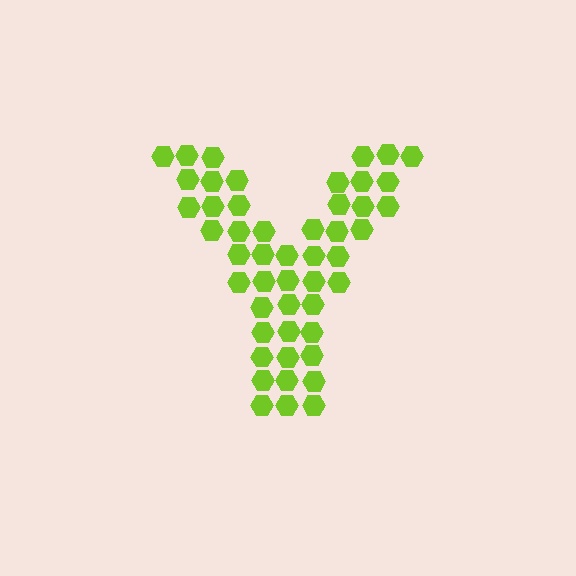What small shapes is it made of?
It is made of small hexagons.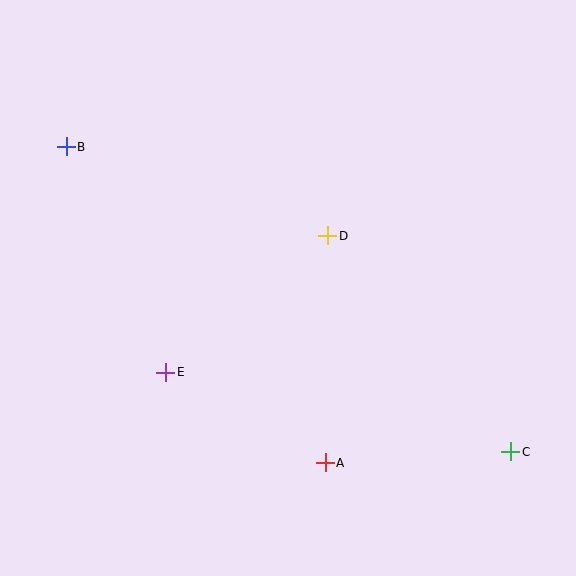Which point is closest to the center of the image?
Point D at (328, 236) is closest to the center.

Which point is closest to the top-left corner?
Point B is closest to the top-left corner.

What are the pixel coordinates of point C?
Point C is at (511, 452).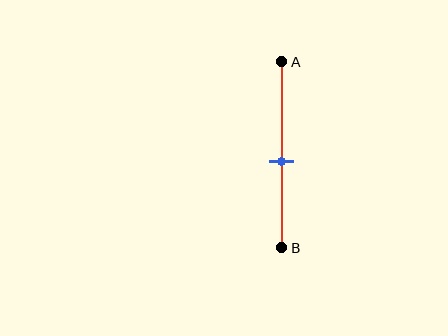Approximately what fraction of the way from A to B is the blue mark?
The blue mark is approximately 55% of the way from A to B.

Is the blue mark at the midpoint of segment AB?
No, the mark is at about 55% from A, not at the 50% midpoint.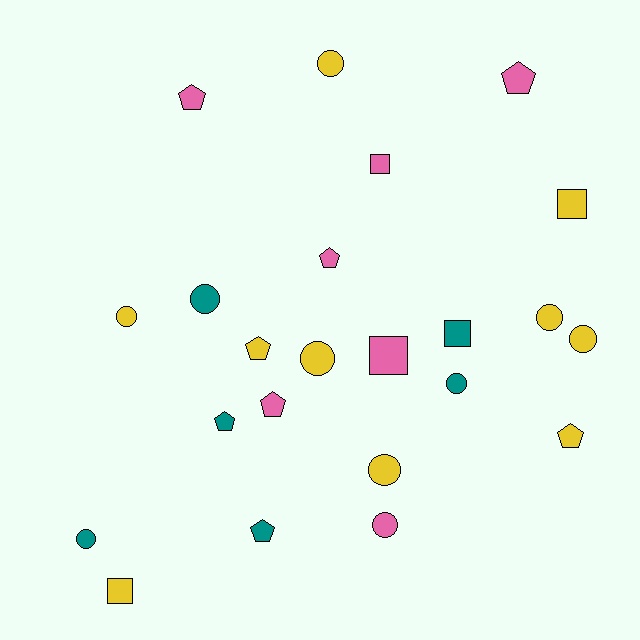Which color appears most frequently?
Yellow, with 10 objects.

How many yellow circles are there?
There are 6 yellow circles.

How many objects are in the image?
There are 23 objects.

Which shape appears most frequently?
Circle, with 10 objects.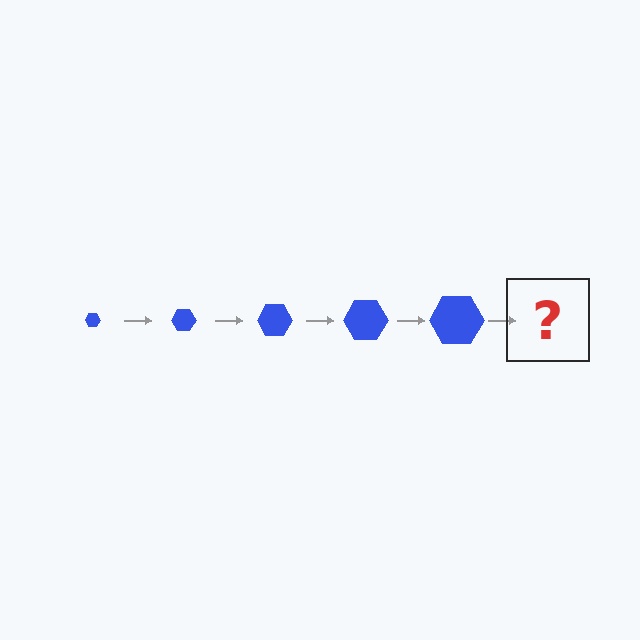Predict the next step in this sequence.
The next step is a blue hexagon, larger than the previous one.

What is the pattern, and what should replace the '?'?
The pattern is that the hexagon gets progressively larger each step. The '?' should be a blue hexagon, larger than the previous one.